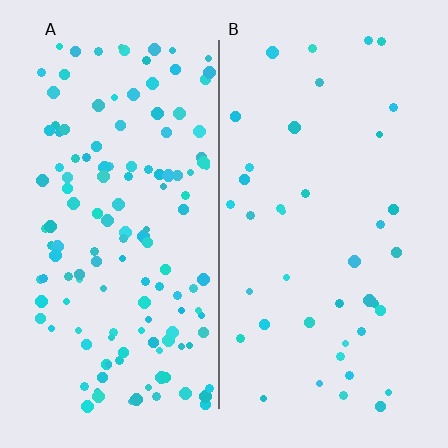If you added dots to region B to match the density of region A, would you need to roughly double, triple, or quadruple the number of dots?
Approximately triple.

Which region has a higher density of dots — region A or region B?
A (the left).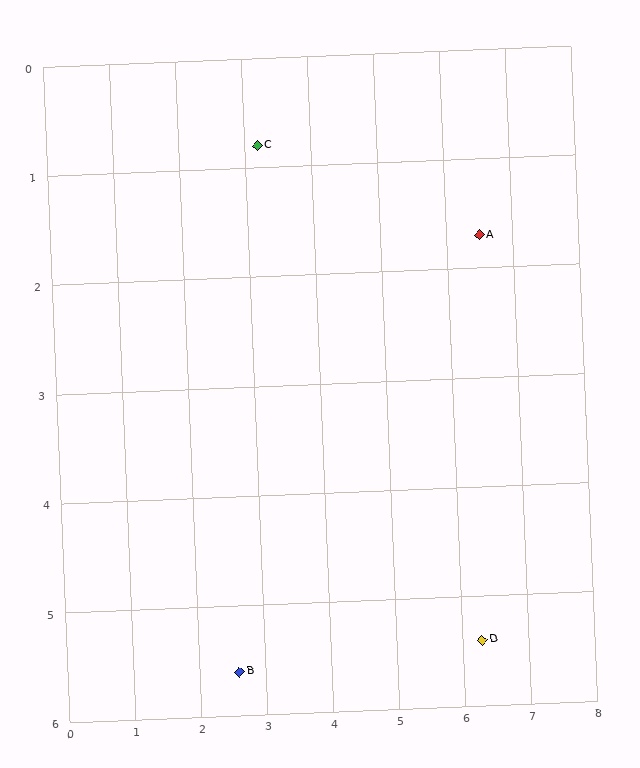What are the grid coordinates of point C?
Point C is at approximately (3.2, 0.8).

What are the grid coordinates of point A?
Point A is at approximately (6.5, 1.7).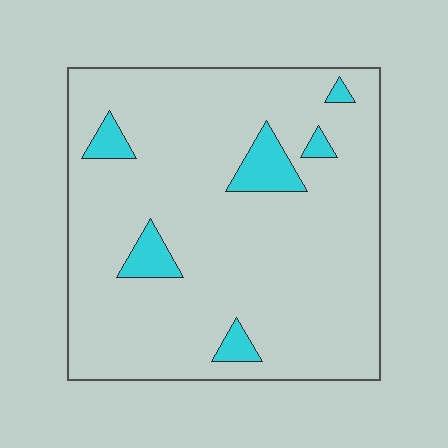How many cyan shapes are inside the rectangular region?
6.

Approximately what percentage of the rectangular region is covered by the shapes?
Approximately 10%.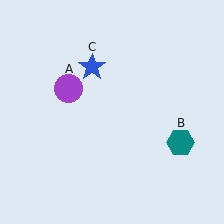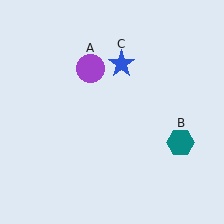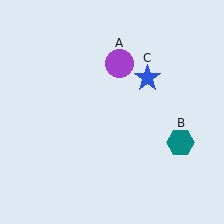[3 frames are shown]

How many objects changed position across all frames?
2 objects changed position: purple circle (object A), blue star (object C).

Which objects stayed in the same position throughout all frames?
Teal hexagon (object B) remained stationary.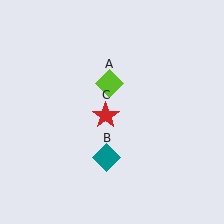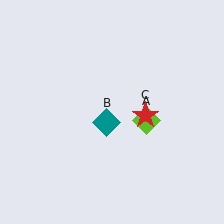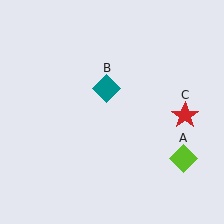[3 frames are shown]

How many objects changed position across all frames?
3 objects changed position: lime diamond (object A), teal diamond (object B), red star (object C).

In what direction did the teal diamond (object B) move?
The teal diamond (object B) moved up.